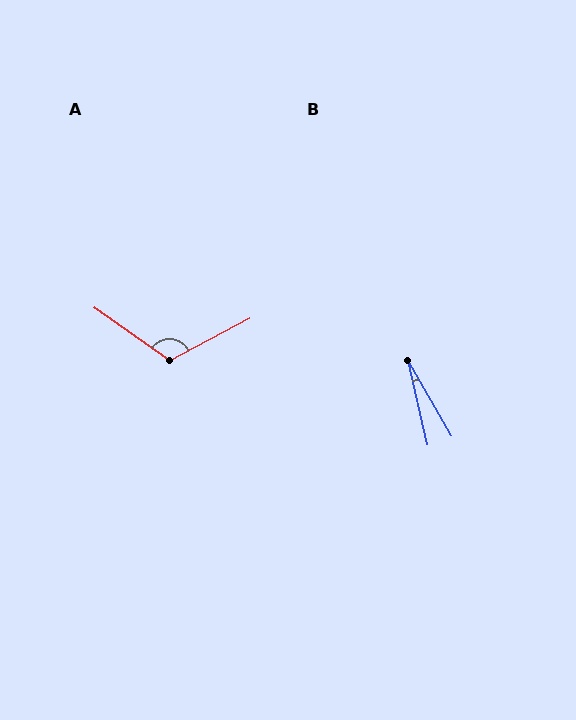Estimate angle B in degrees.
Approximately 16 degrees.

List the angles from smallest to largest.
B (16°), A (117°).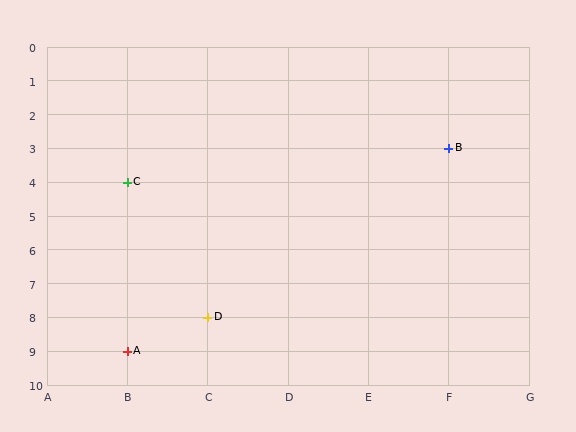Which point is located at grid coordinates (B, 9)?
Point A is at (B, 9).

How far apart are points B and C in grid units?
Points B and C are 4 columns and 1 row apart (about 4.1 grid units diagonally).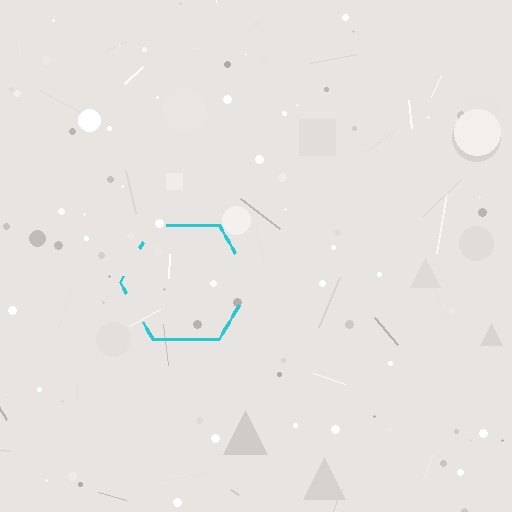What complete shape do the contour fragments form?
The contour fragments form a hexagon.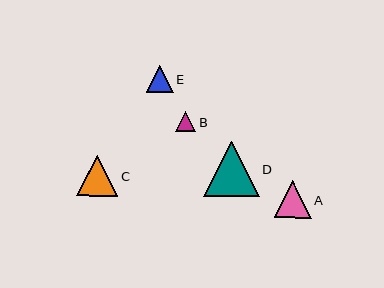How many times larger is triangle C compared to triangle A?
Triangle C is approximately 1.1 times the size of triangle A.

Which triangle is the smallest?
Triangle B is the smallest with a size of approximately 20 pixels.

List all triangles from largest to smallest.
From largest to smallest: D, C, A, E, B.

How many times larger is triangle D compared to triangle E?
Triangle D is approximately 2.0 times the size of triangle E.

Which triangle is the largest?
Triangle D is the largest with a size of approximately 55 pixels.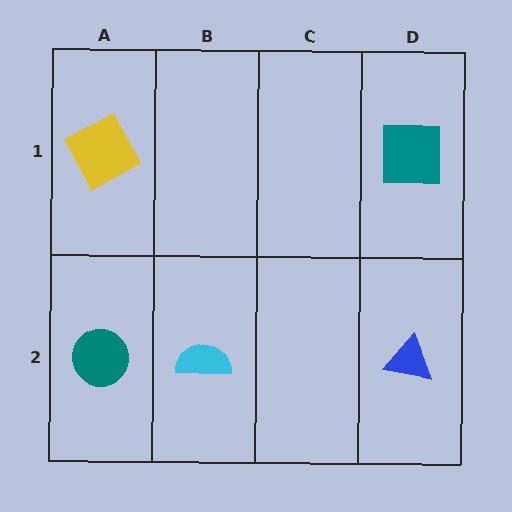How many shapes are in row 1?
2 shapes.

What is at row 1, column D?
A teal square.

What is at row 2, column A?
A teal circle.